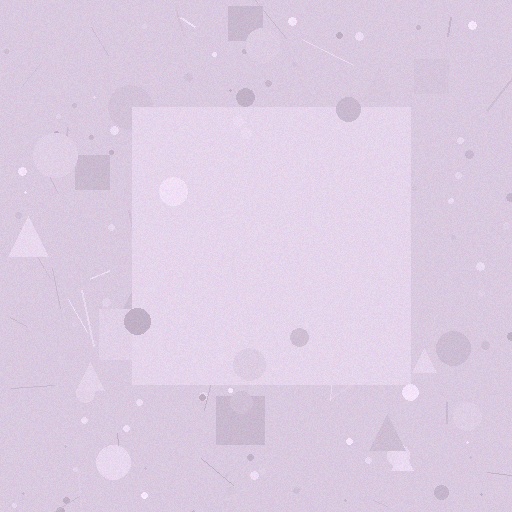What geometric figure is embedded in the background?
A square is embedded in the background.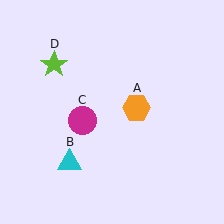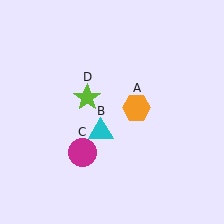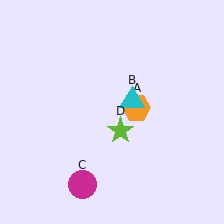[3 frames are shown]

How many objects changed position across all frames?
3 objects changed position: cyan triangle (object B), magenta circle (object C), lime star (object D).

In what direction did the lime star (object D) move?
The lime star (object D) moved down and to the right.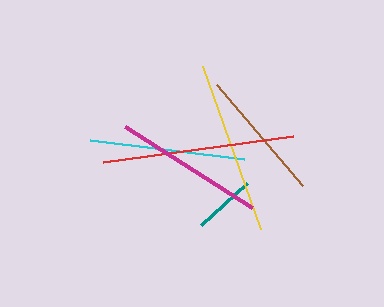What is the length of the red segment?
The red segment is approximately 192 pixels long.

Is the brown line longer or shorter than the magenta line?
The magenta line is longer than the brown line.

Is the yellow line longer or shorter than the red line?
The red line is longer than the yellow line.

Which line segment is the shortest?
The teal line is the shortest at approximately 63 pixels.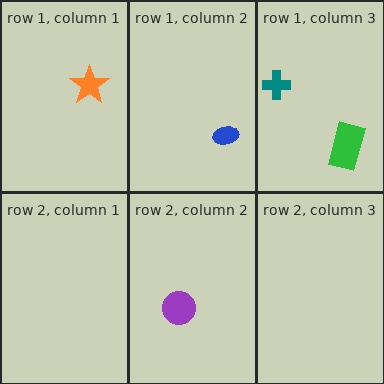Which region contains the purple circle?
The row 2, column 2 region.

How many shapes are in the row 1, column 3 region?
2.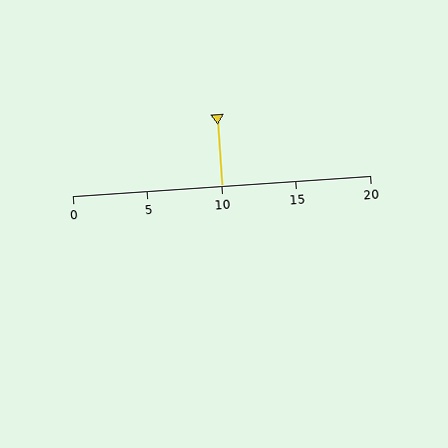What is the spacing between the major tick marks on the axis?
The major ticks are spaced 5 apart.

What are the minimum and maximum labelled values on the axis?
The axis runs from 0 to 20.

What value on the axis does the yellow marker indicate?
The marker indicates approximately 10.